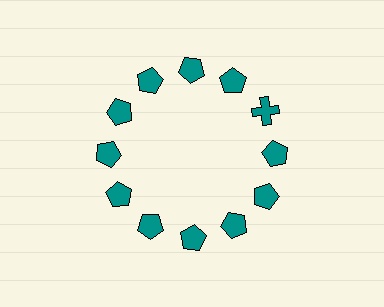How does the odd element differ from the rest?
It has a different shape: cross instead of pentagon.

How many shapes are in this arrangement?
There are 12 shapes arranged in a ring pattern.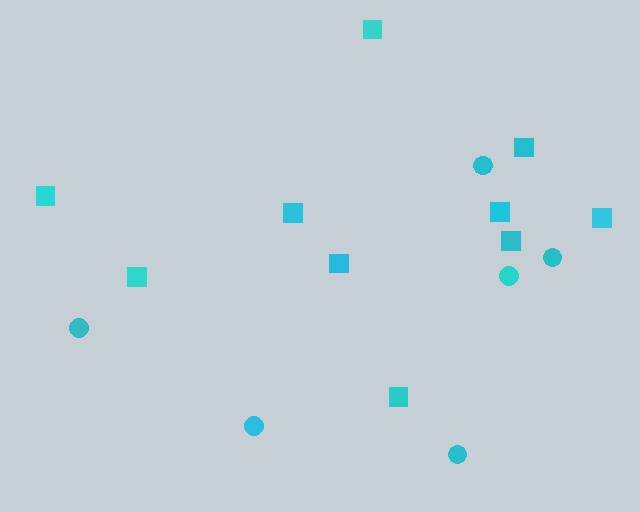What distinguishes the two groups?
There are 2 groups: one group of squares (10) and one group of circles (6).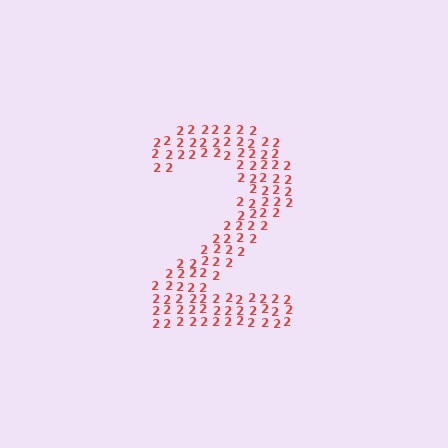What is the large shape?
The large shape is the digit 2.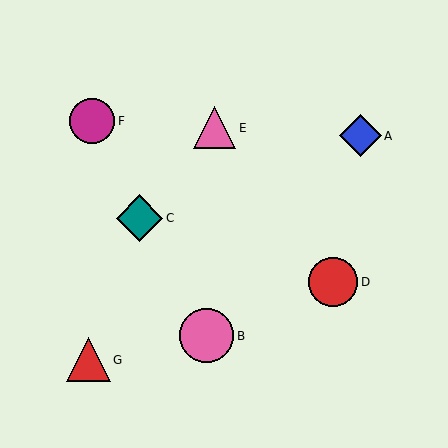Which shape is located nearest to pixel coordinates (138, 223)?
The teal diamond (labeled C) at (139, 218) is nearest to that location.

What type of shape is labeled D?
Shape D is a red circle.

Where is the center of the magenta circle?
The center of the magenta circle is at (92, 121).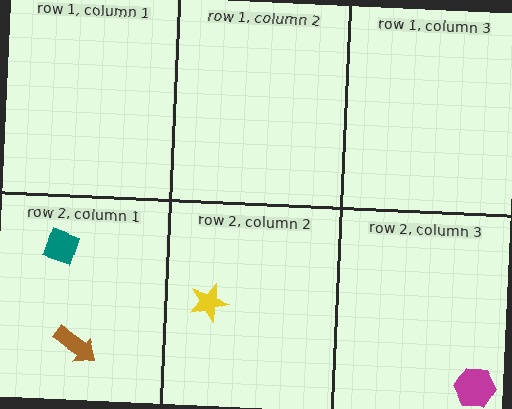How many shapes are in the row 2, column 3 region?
1.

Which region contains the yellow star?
The row 2, column 2 region.